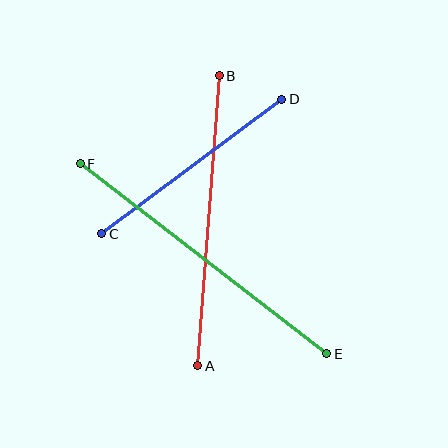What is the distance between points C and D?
The distance is approximately 225 pixels.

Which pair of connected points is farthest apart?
Points E and F are farthest apart.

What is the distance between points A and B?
The distance is approximately 291 pixels.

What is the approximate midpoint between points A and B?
The midpoint is at approximately (208, 221) pixels.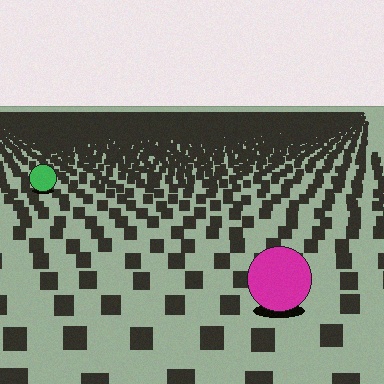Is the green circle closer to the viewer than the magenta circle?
No. The magenta circle is closer — you can tell from the texture gradient: the ground texture is coarser near it.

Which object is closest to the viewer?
The magenta circle is closest. The texture marks near it are larger and more spread out.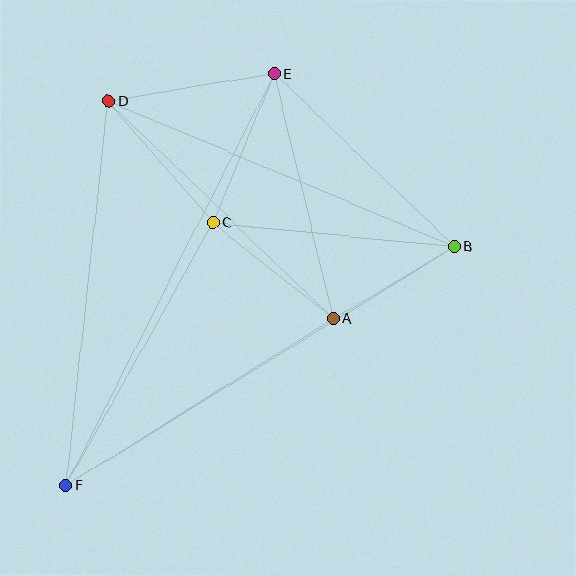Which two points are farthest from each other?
Points E and F are farthest from each other.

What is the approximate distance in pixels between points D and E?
The distance between D and E is approximately 168 pixels.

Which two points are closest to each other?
Points A and B are closest to each other.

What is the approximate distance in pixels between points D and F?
The distance between D and F is approximately 387 pixels.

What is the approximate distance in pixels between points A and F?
The distance between A and F is approximately 315 pixels.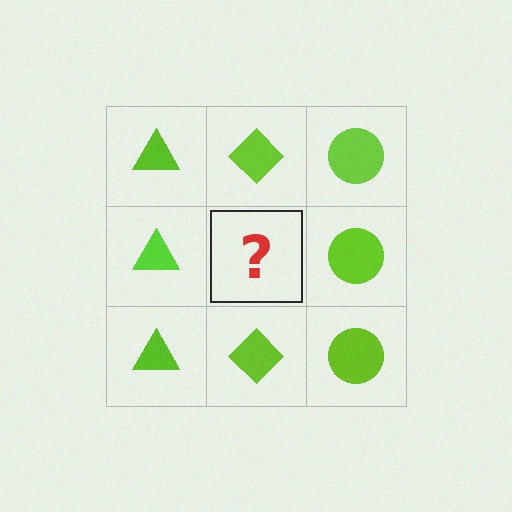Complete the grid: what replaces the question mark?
The question mark should be replaced with a lime diamond.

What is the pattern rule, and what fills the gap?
The rule is that each column has a consistent shape. The gap should be filled with a lime diamond.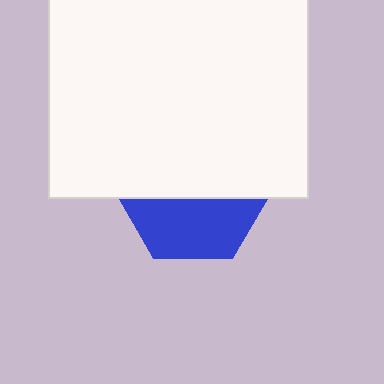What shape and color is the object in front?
The object in front is a white square.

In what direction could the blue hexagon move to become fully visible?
The blue hexagon could move down. That would shift it out from behind the white square entirely.